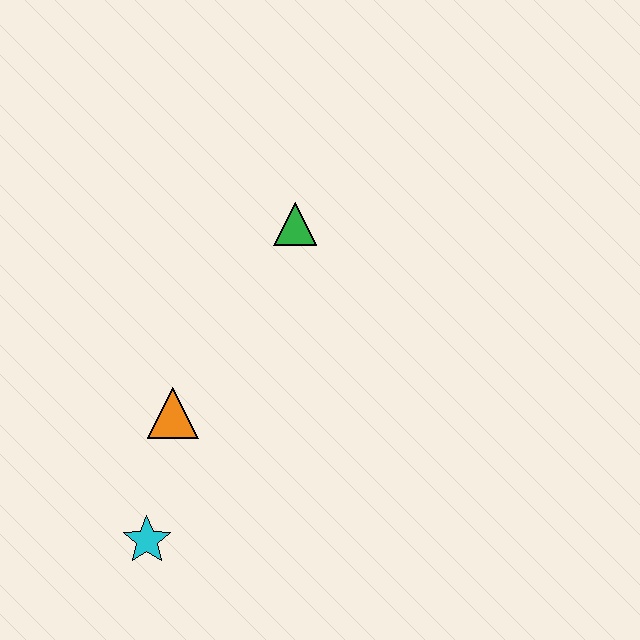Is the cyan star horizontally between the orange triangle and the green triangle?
No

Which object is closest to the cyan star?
The orange triangle is closest to the cyan star.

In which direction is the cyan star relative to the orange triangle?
The cyan star is below the orange triangle.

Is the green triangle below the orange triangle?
No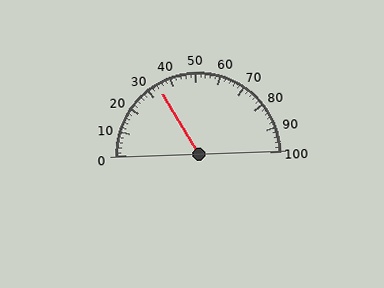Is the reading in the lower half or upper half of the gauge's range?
The reading is in the lower half of the range (0 to 100).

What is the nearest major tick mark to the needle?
The nearest major tick mark is 30.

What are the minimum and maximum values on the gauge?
The gauge ranges from 0 to 100.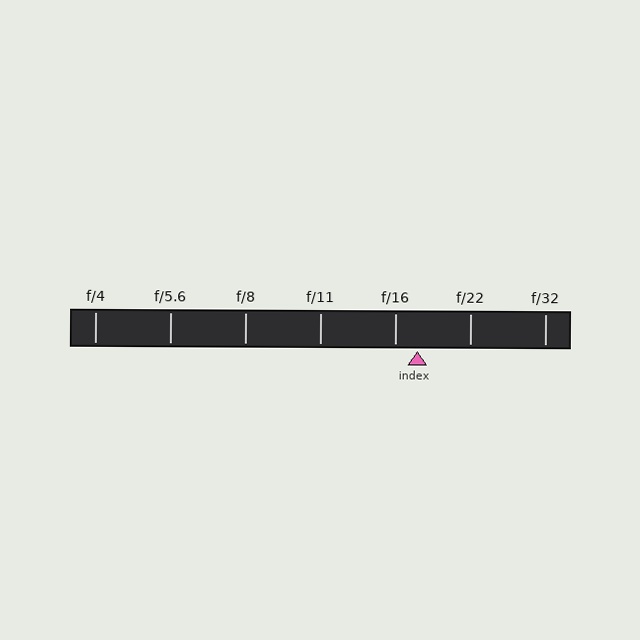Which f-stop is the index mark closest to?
The index mark is closest to f/16.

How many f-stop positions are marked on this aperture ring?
There are 7 f-stop positions marked.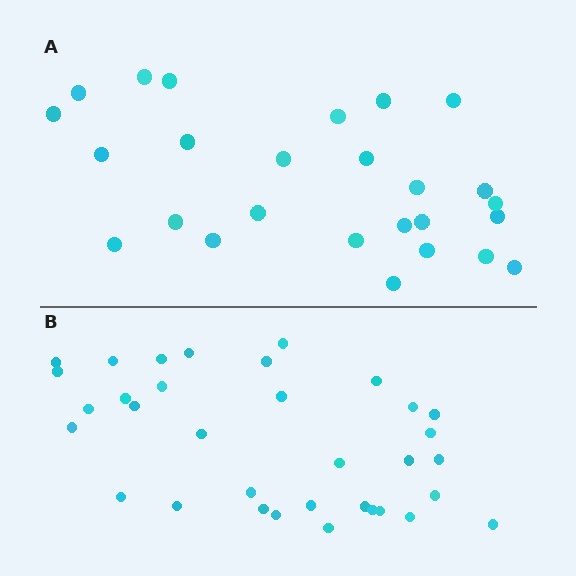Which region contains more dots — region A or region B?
Region B (the bottom region) has more dots.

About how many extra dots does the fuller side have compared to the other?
Region B has roughly 8 or so more dots than region A.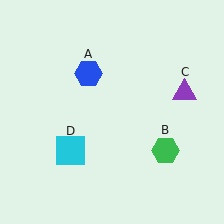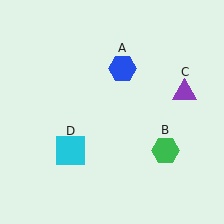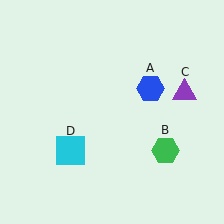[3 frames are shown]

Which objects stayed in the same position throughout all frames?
Green hexagon (object B) and purple triangle (object C) and cyan square (object D) remained stationary.